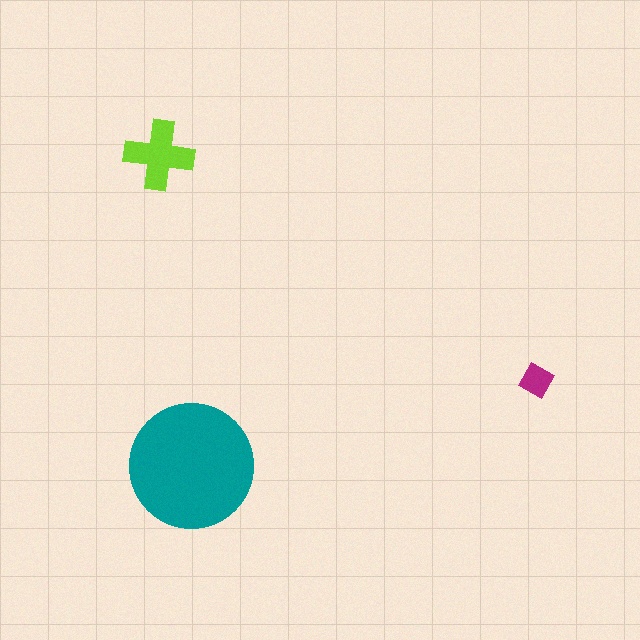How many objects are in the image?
There are 3 objects in the image.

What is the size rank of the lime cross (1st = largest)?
2nd.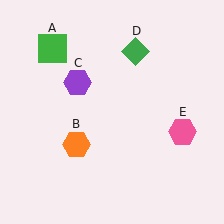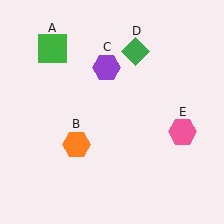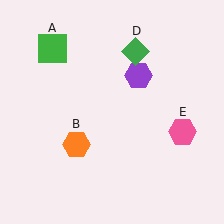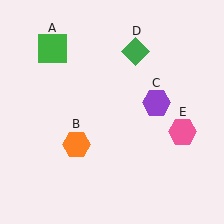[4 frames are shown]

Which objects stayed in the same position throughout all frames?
Green square (object A) and orange hexagon (object B) and green diamond (object D) and pink hexagon (object E) remained stationary.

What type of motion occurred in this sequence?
The purple hexagon (object C) rotated clockwise around the center of the scene.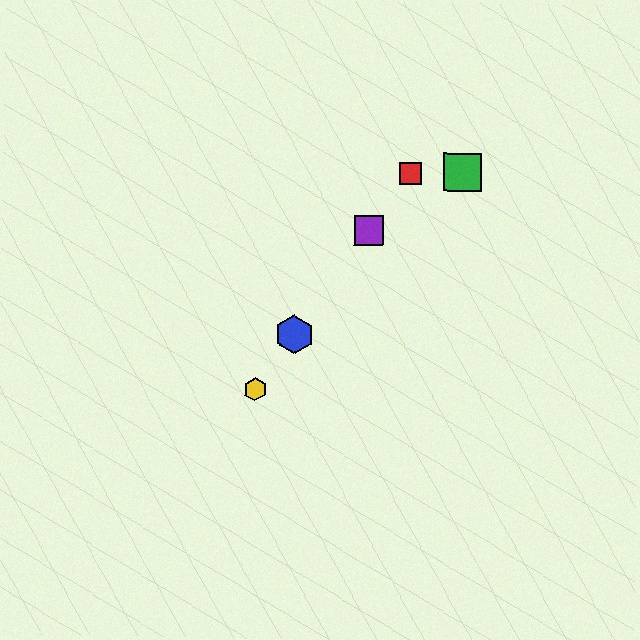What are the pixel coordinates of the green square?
The green square is at (462, 172).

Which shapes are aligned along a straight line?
The red square, the blue hexagon, the yellow hexagon, the purple square are aligned along a straight line.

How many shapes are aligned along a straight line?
4 shapes (the red square, the blue hexagon, the yellow hexagon, the purple square) are aligned along a straight line.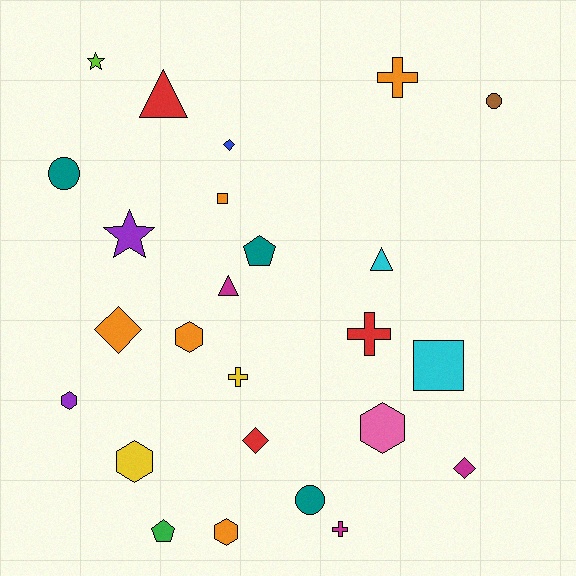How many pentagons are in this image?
There are 2 pentagons.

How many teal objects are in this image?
There are 3 teal objects.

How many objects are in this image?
There are 25 objects.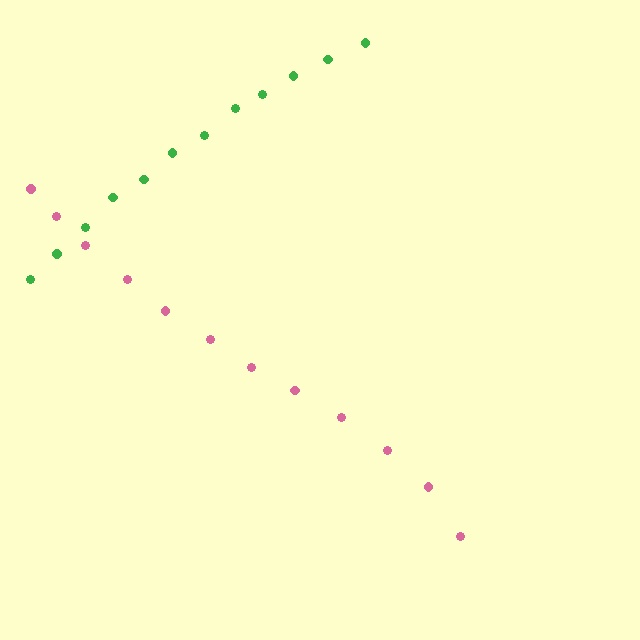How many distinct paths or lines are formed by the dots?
There are 2 distinct paths.